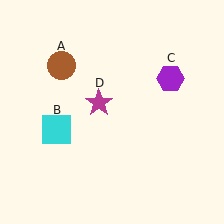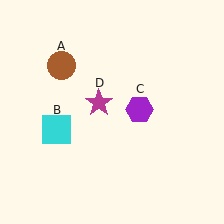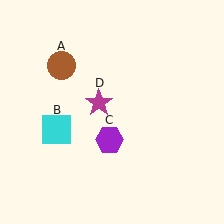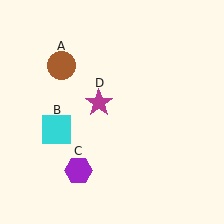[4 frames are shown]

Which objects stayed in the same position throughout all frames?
Brown circle (object A) and cyan square (object B) and magenta star (object D) remained stationary.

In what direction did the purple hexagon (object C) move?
The purple hexagon (object C) moved down and to the left.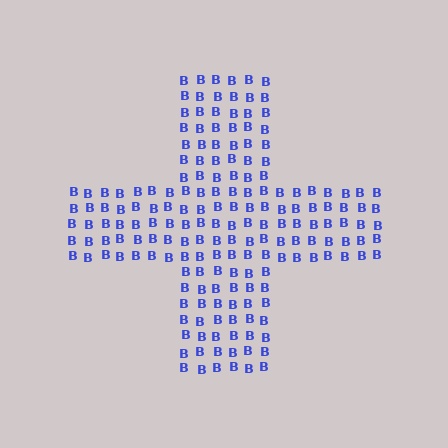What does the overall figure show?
The overall figure shows a cross.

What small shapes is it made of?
It is made of small letter B's.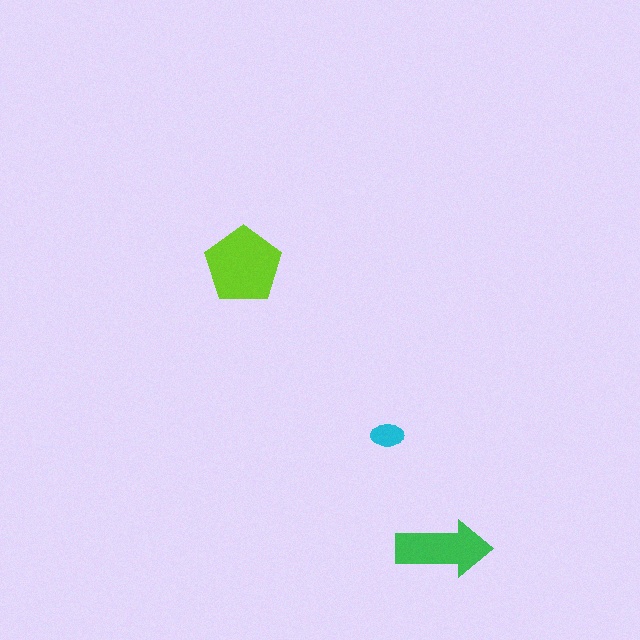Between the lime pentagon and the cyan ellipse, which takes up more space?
The lime pentagon.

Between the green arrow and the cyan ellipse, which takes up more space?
The green arrow.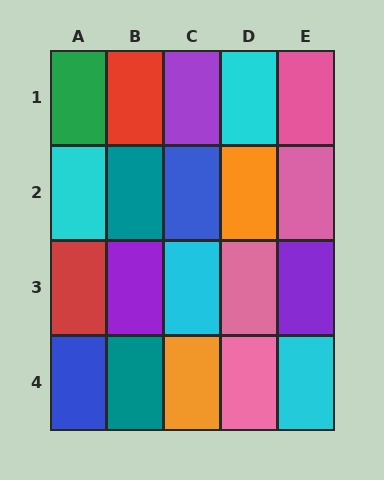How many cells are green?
1 cell is green.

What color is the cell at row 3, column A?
Red.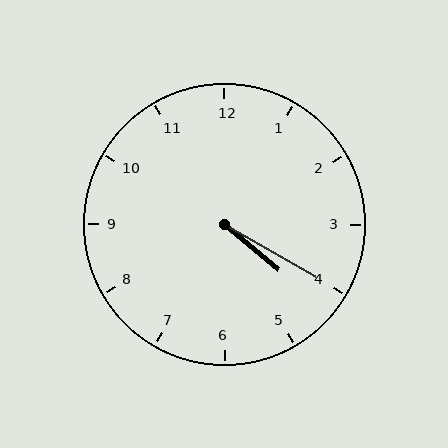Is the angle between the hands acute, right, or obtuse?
It is acute.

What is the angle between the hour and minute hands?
Approximately 10 degrees.